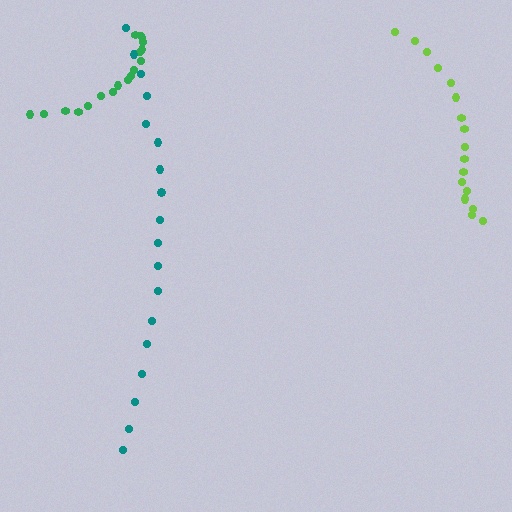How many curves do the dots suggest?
There are 3 distinct paths.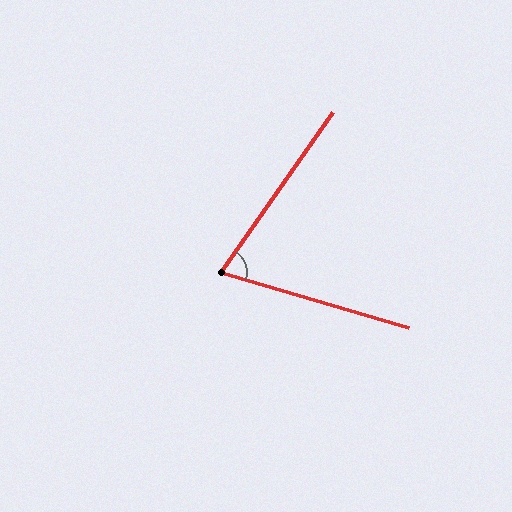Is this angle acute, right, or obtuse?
It is acute.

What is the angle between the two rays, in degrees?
Approximately 71 degrees.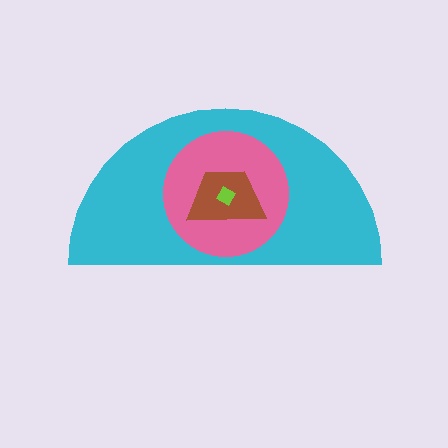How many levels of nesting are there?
4.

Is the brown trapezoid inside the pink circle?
Yes.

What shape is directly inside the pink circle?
The brown trapezoid.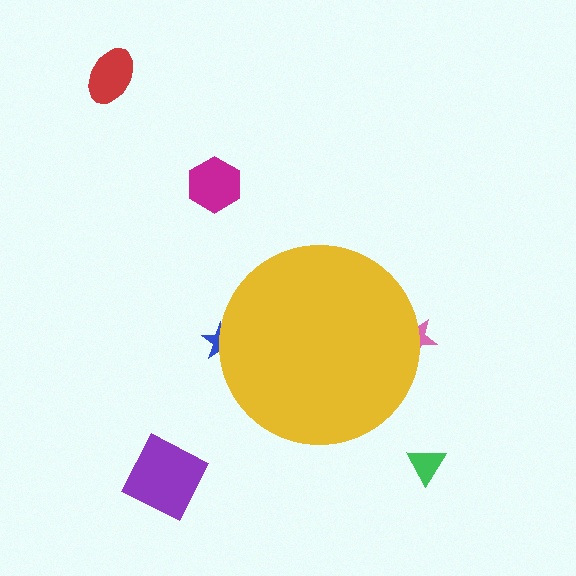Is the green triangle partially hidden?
No, the green triangle is fully visible.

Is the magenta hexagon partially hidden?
No, the magenta hexagon is fully visible.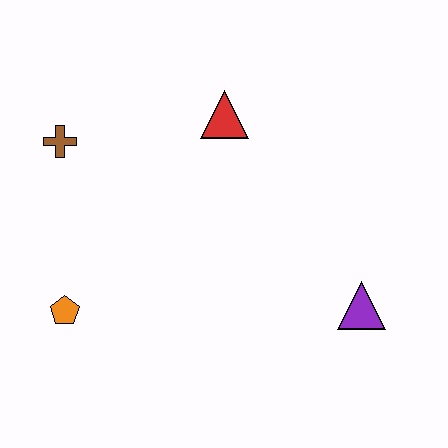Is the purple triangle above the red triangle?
No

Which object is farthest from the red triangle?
The orange pentagon is farthest from the red triangle.